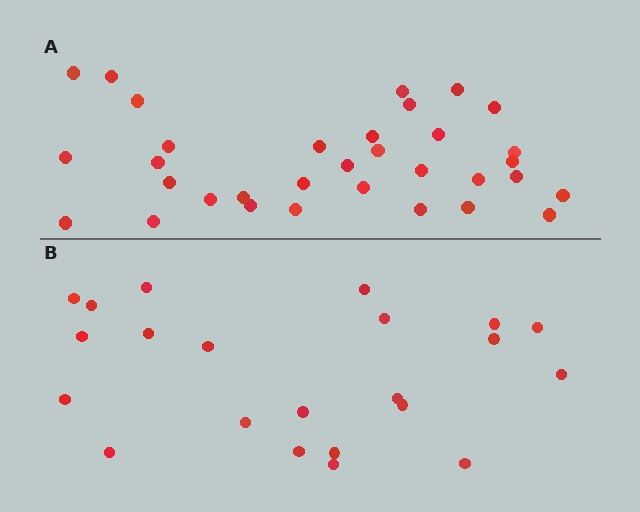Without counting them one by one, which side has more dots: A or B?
Region A (the top region) has more dots.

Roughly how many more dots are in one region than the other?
Region A has roughly 12 or so more dots than region B.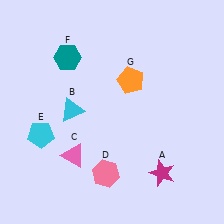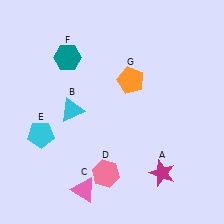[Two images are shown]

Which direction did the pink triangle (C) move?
The pink triangle (C) moved down.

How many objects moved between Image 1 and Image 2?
1 object moved between the two images.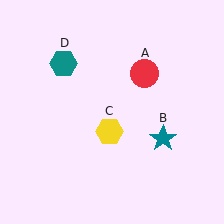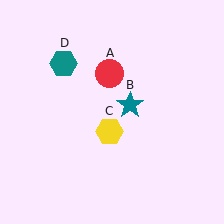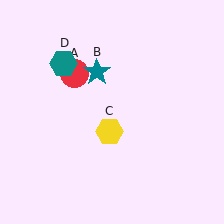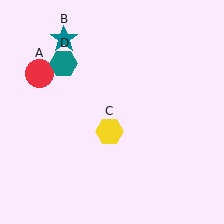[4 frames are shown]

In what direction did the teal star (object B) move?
The teal star (object B) moved up and to the left.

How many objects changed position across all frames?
2 objects changed position: red circle (object A), teal star (object B).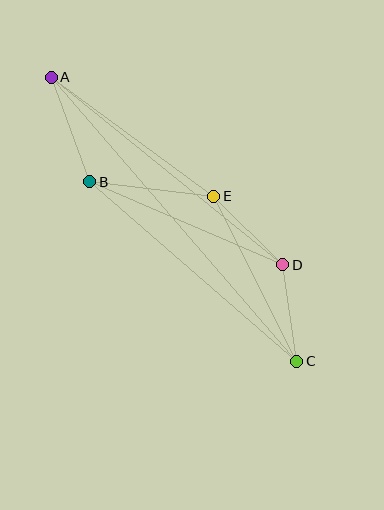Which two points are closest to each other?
Points D and E are closest to each other.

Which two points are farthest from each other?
Points A and C are farthest from each other.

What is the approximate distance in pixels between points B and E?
The distance between B and E is approximately 125 pixels.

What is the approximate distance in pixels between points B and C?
The distance between B and C is approximately 274 pixels.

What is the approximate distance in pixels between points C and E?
The distance between C and E is approximately 185 pixels.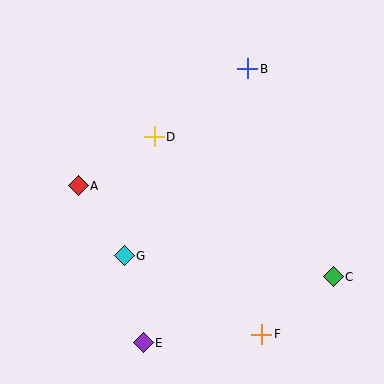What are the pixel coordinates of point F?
Point F is at (262, 334).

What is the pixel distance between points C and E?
The distance between C and E is 201 pixels.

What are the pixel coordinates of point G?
Point G is at (124, 256).